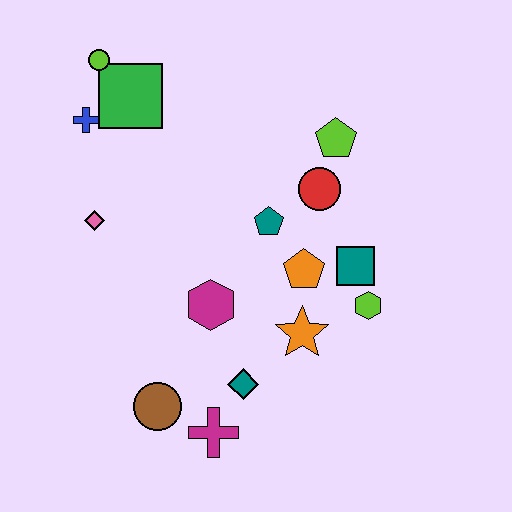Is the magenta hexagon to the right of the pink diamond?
Yes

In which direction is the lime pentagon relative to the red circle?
The lime pentagon is above the red circle.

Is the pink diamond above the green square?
No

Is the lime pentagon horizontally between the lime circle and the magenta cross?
No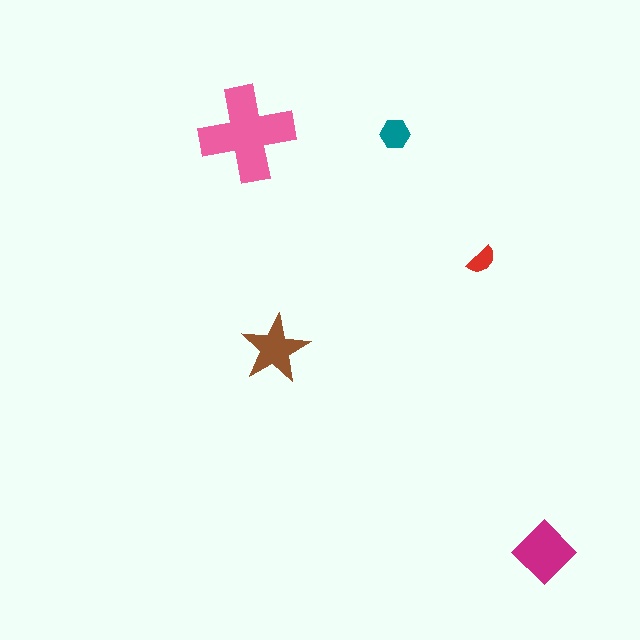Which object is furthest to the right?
The magenta diamond is rightmost.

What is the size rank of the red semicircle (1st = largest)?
5th.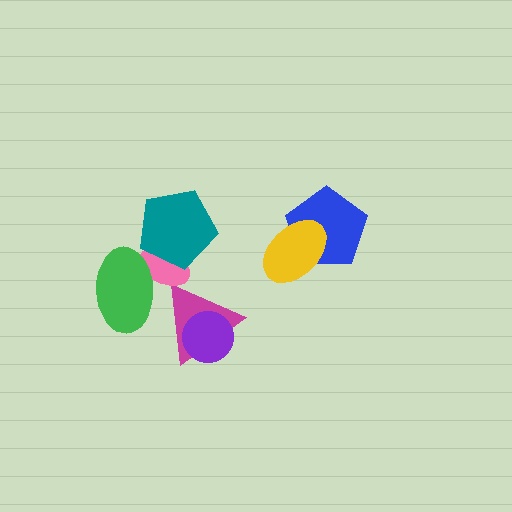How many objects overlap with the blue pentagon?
1 object overlaps with the blue pentagon.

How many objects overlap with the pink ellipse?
3 objects overlap with the pink ellipse.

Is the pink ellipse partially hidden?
Yes, it is partially covered by another shape.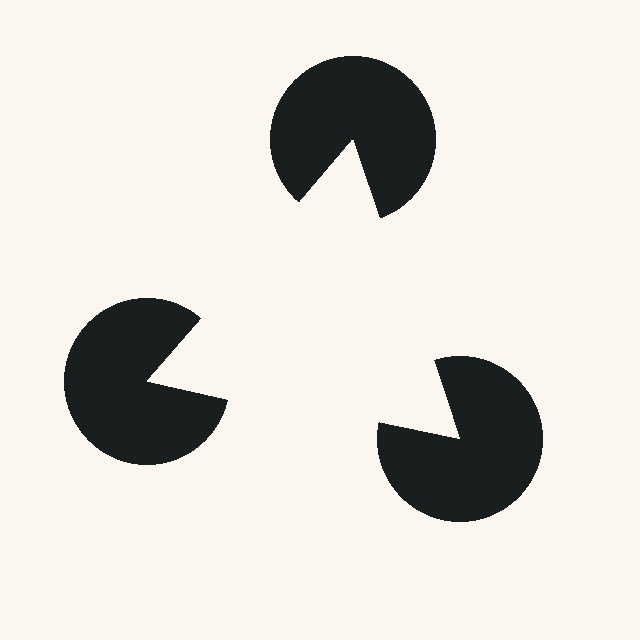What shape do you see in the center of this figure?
An illusory triangle — its edges are inferred from the aligned wedge cuts in the pac-man discs, not physically drawn.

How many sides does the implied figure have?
3 sides.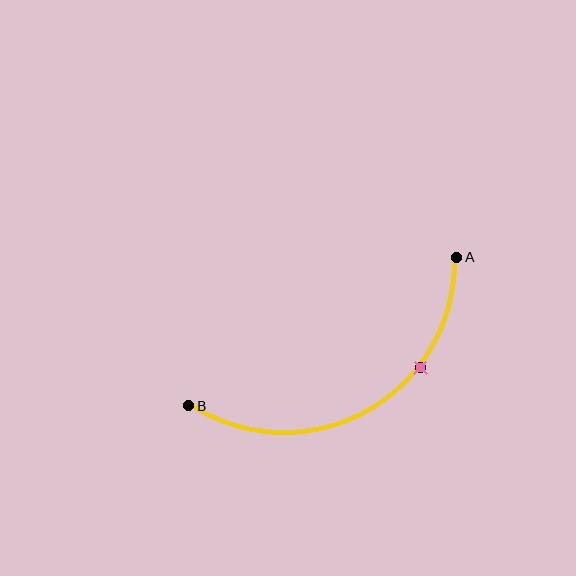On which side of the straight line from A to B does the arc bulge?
The arc bulges below the straight line connecting A and B.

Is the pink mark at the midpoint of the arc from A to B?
No. The pink mark lies on the arc but is closer to endpoint A. The arc midpoint would be at the point on the curve equidistant along the arc from both A and B.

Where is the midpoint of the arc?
The arc midpoint is the point on the curve farthest from the straight line joining A and B. It sits below that line.